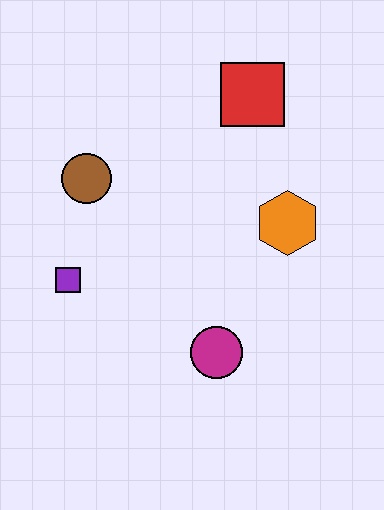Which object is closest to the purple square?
The brown circle is closest to the purple square.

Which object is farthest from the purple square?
The red square is farthest from the purple square.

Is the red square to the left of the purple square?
No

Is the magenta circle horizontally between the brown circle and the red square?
Yes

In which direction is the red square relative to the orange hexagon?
The red square is above the orange hexagon.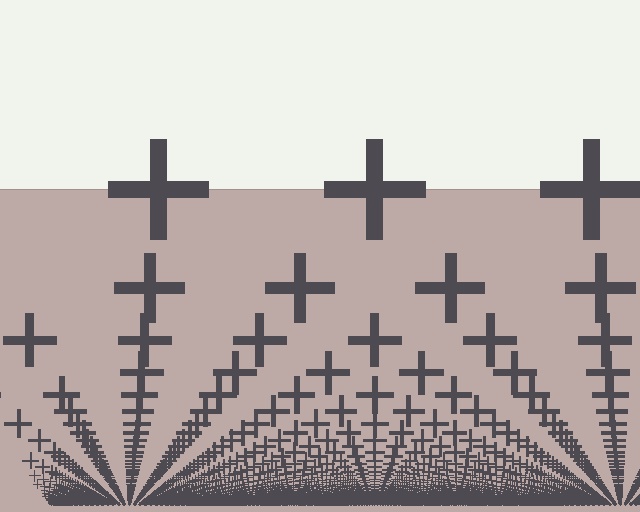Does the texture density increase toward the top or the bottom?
Density increases toward the bottom.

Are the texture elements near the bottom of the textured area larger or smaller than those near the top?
Smaller. The gradient is inverted — elements near the bottom are smaller and denser.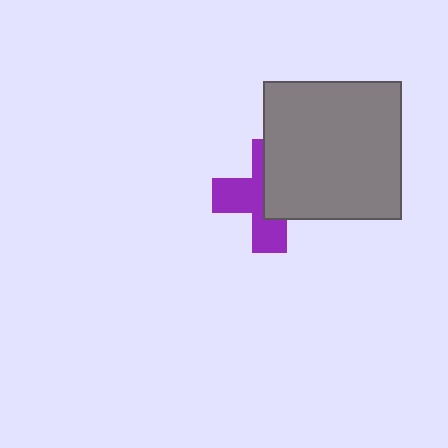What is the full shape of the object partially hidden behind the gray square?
The partially hidden object is a purple cross.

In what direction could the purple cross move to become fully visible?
The purple cross could move left. That would shift it out from behind the gray square entirely.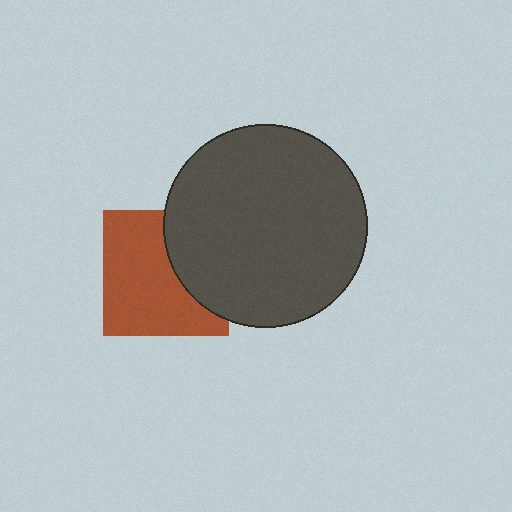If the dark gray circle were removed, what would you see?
You would see the complete brown square.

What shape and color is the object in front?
The object in front is a dark gray circle.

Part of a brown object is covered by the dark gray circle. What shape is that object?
It is a square.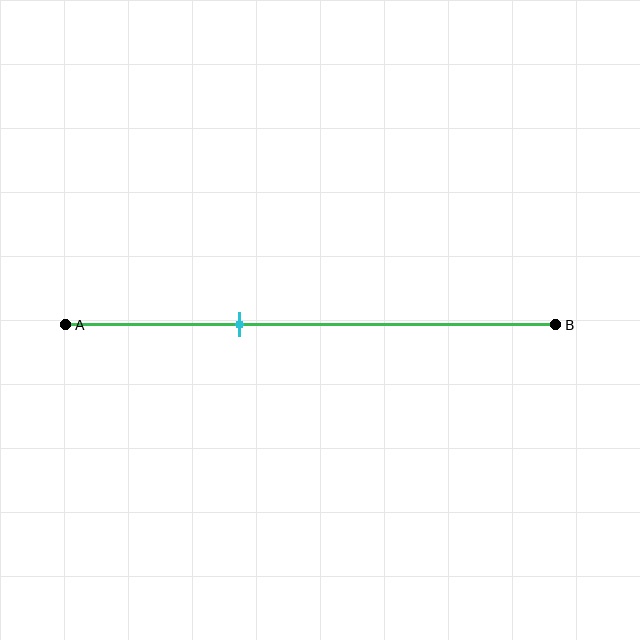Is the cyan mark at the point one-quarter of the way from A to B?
No, the mark is at about 35% from A, not at the 25% one-quarter point.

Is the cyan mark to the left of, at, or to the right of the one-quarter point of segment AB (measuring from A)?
The cyan mark is to the right of the one-quarter point of segment AB.